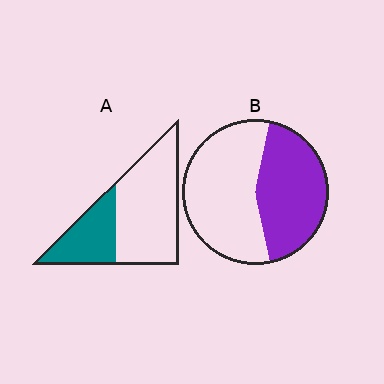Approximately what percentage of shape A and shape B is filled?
A is approximately 35% and B is approximately 45%.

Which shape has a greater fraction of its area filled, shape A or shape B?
Shape B.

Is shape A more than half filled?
No.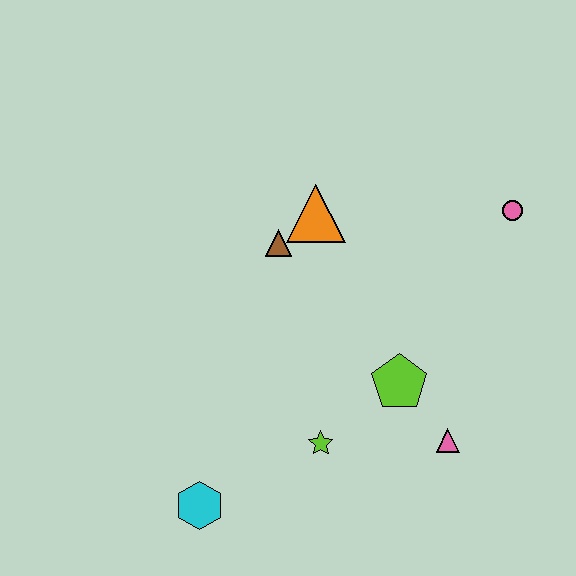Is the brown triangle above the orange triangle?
No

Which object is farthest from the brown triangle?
The cyan hexagon is farthest from the brown triangle.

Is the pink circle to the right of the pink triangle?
Yes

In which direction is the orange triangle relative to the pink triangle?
The orange triangle is above the pink triangle.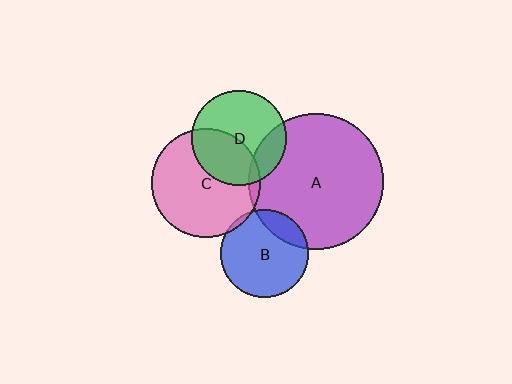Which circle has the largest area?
Circle A (purple).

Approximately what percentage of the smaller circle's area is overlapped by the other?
Approximately 15%.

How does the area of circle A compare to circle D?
Approximately 2.0 times.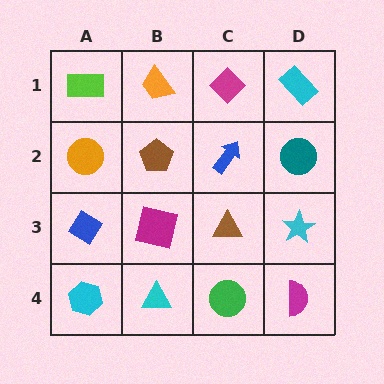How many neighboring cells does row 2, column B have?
4.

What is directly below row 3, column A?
A cyan hexagon.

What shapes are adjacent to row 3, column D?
A teal circle (row 2, column D), a magenta semicircle (row 4, column D), a brown triangle (row 3, column C).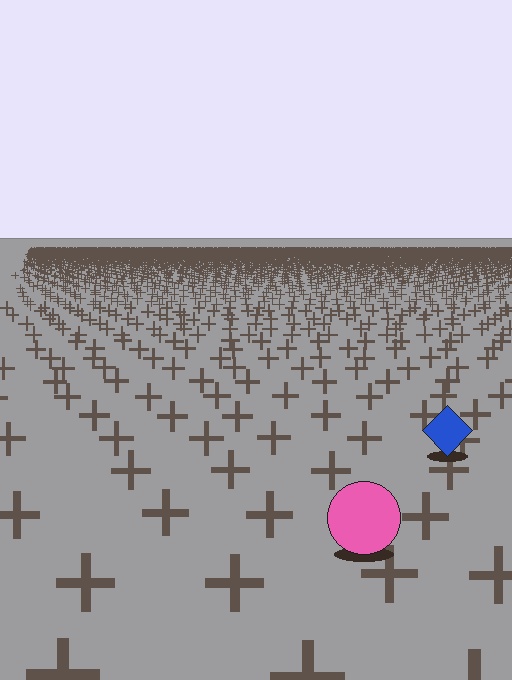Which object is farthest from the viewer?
The blue diamond is farthest from the viewer. It appears smaller and the ground texture around it is denser.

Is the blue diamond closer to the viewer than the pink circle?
No. The pink circle is closer — you can tell from the texture gradient: the ground texture is coarser near it.